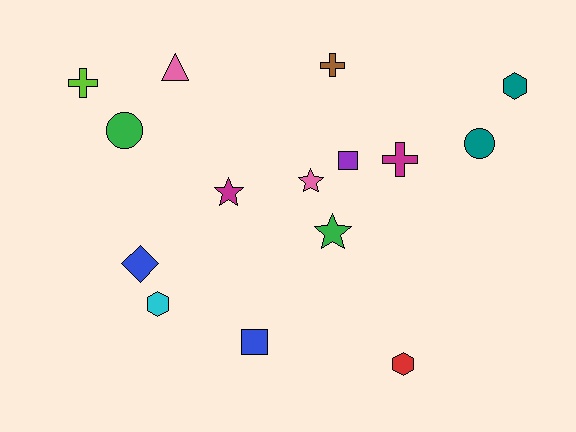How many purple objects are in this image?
There is 1 purple object.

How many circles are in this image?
There are 2 circles.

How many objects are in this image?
There are 15 objects.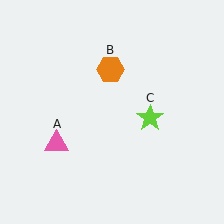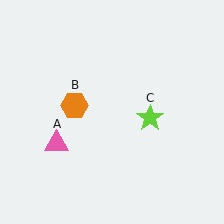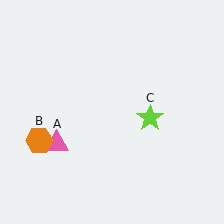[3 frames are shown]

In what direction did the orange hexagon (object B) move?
The orange hexagon (object B) moved down and to the left.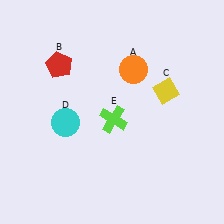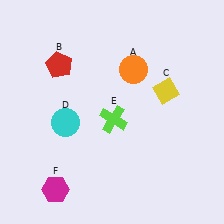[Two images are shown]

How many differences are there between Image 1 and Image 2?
There is 1 difference between the two images.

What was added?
A magenta hexagon (F) was added in Image 2.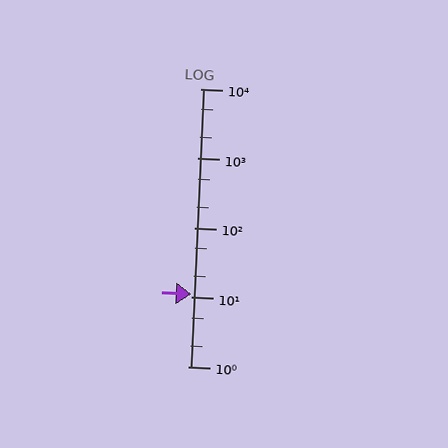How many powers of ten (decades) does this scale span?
The scale spans 4 decades, from 1 to 10000.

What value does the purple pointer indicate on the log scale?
The pointer indicates approximately 11.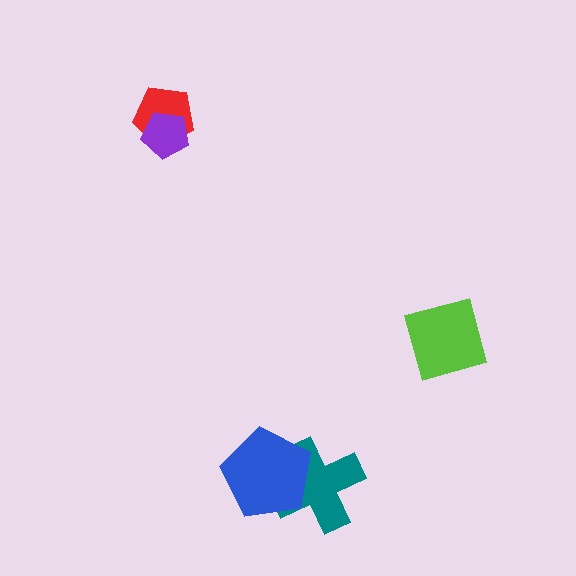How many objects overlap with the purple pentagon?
1 object overlaps with the purple pentagon.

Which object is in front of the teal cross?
The blue pentagon is in front of the teal cross.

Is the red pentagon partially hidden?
Yes, it is partially covered by another shape.